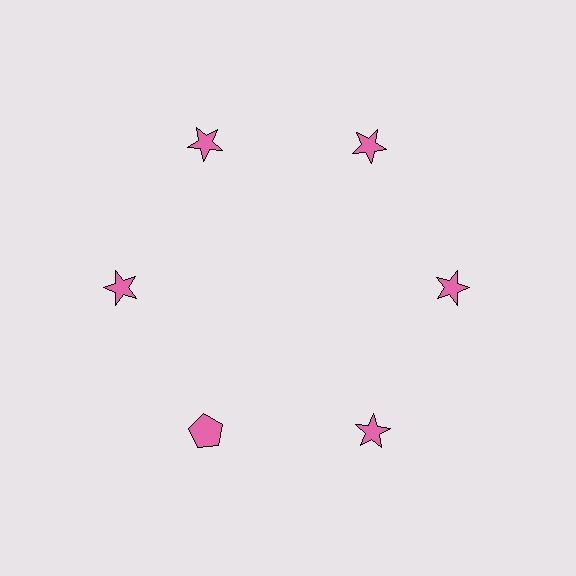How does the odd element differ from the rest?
It has a different shape: pentagon instead of star.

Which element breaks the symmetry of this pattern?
The pink pentagon at roughly the 7 o'clock position breaks the symmetry. All other shapes are pink stars.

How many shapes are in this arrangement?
There are 6 shapes arranged in a ring pattern.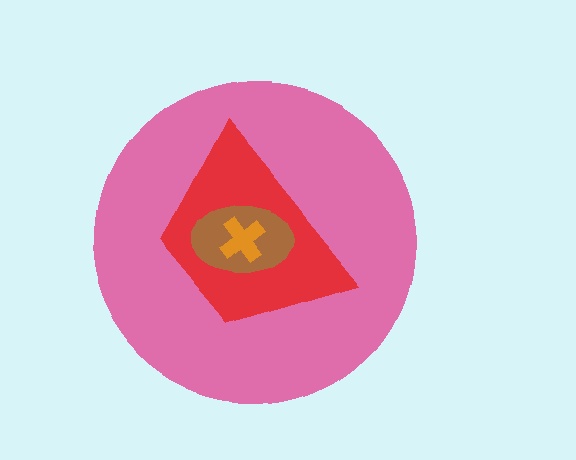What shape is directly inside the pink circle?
The red trapezoid.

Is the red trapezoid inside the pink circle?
Yes.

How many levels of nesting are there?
4.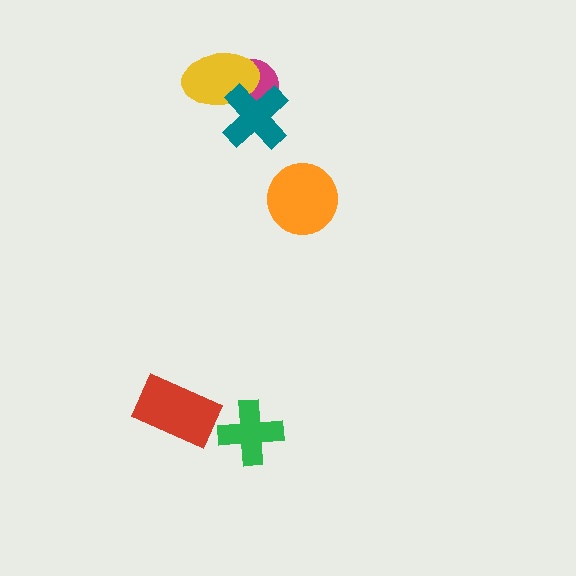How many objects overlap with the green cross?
0 objects overlap with the green cross.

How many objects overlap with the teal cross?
2 objects overlap with the teal cross.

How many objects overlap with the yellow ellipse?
2 objects overlap with the yellow ellipse.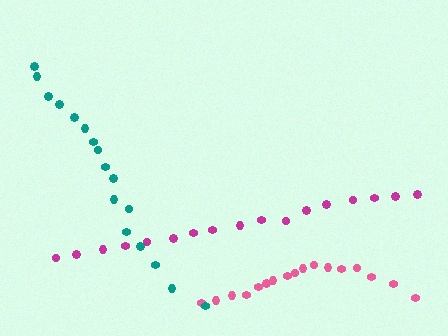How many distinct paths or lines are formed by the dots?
There are 3 distinct paths.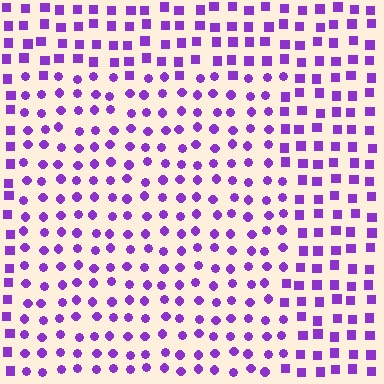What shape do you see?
I see a rectangle.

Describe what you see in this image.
The image is filled with small purple elements arranged in a uniform grid. A rectangle-shaped region contains circles, while the surrounding area contains squares. The boundary is defined purely by the change in element shape.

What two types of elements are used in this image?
The image uses circles inside the rectangle region and squares outside it.